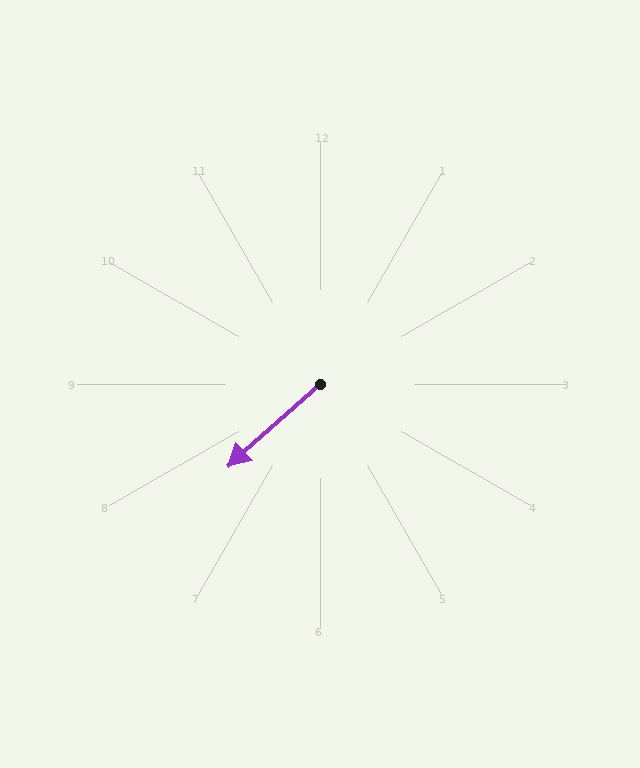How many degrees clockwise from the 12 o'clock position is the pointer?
Approximately 228 degrees.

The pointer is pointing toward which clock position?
Roughly 8 o'clock.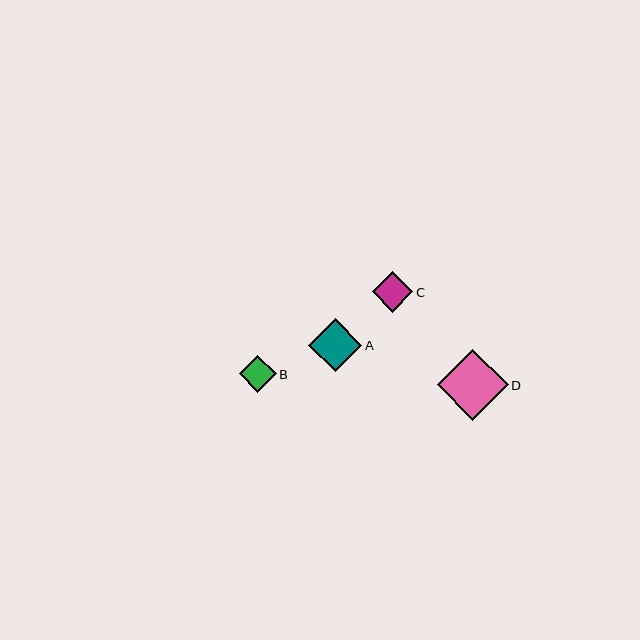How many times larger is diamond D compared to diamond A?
Diamond D is approximately 1.3 times the size of diamond A.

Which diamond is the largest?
Diamond D is the largest with a size of approximately 71 pixels.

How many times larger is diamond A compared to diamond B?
Diamond A is approximately 1.4 times the size of diamond B.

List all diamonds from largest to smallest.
From largest to smallest: D, A, C, B.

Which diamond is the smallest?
Diamond B is the smallest with a size of approximately 37 pixels.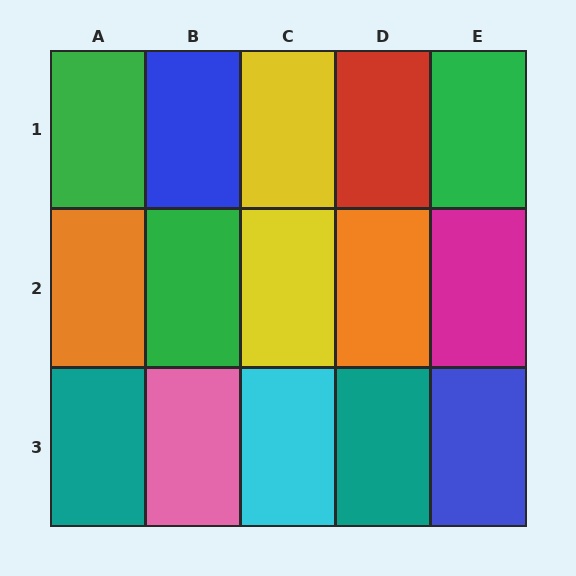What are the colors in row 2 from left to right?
Orange, green, yellow, orange, magenta.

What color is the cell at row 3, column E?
Blue.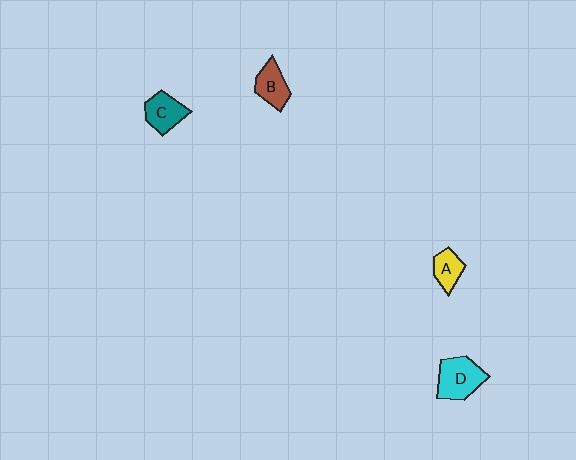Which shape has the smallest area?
Shape A (yellow).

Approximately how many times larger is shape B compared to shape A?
Approximately 1.2 times.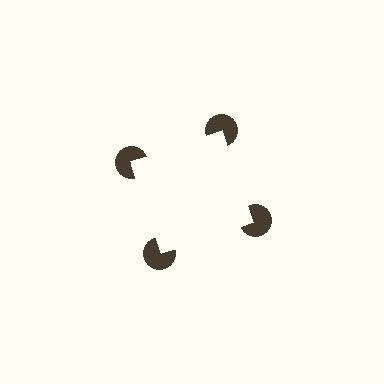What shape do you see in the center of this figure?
An illusory square — its edges are inferred from the aligned wedge cuts in the pac-man discs, not physically drawn.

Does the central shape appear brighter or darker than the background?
It typically appears slightly brighter than the background, even though no actual brightness change is drawn.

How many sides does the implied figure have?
4 sides.